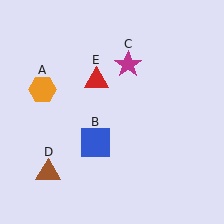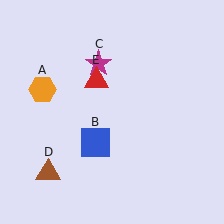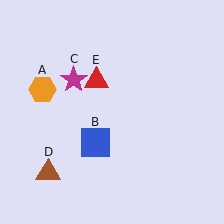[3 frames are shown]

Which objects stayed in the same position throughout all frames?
Orange hexagon (object A) and blue square (object B) and brown triangle (object D) and red triangle (object E) remained stationary.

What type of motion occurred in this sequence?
The magenta star (object C) rotated counterclockwise around the center of the scene.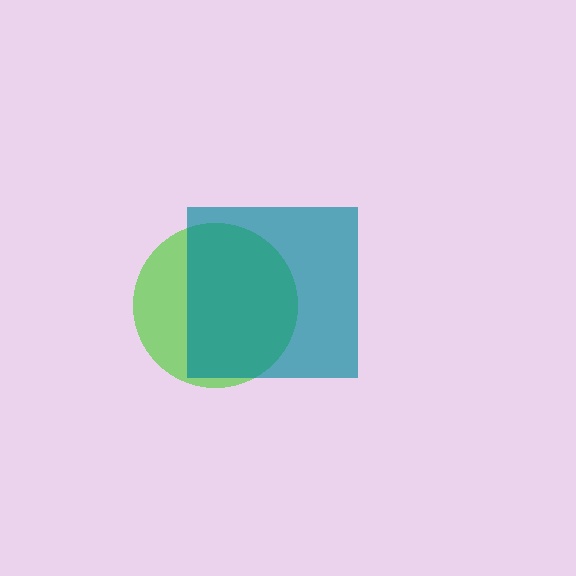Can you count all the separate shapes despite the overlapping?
Yes, there are 2 separate shapes.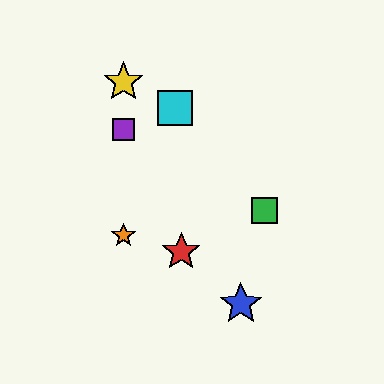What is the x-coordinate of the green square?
The green square is at x≈264.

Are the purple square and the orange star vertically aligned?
Yes, both are at x≈124.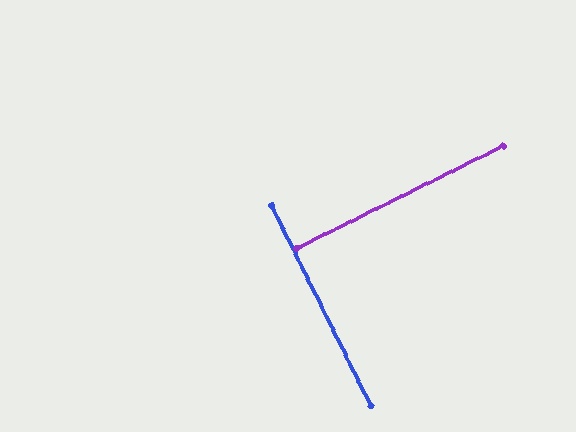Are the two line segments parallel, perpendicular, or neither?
Perpendicular — they meet at approximately 90°.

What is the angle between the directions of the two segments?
Approximately 90 degrees.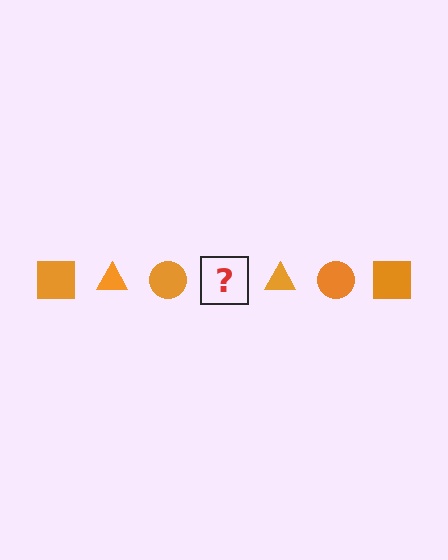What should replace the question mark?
The question mark should be replaced with an orange square.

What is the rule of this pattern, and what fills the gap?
The rule is that the pattern cycles through square, triangle, circle shapes in orange. The gap should be filled with an orange square.